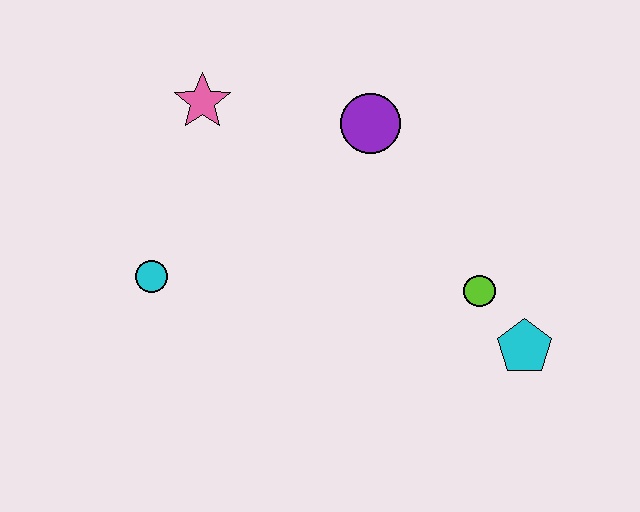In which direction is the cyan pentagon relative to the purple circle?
The cyan pentagon is below the purple circle.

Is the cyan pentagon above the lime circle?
No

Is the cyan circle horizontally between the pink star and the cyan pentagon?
No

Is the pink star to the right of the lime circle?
No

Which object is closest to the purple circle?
The pink star is closest to the purple circle.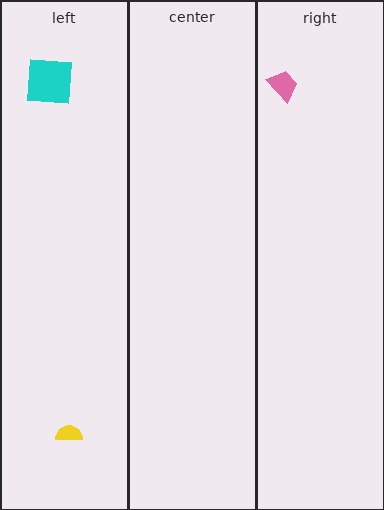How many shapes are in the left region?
2.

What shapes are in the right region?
The pink trapezoid.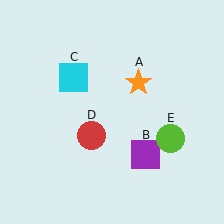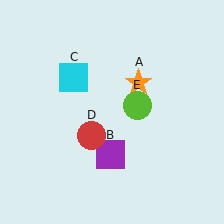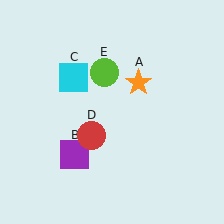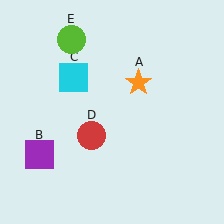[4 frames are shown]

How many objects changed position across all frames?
2 objects changed position: purple square (object B), lime circle (object E).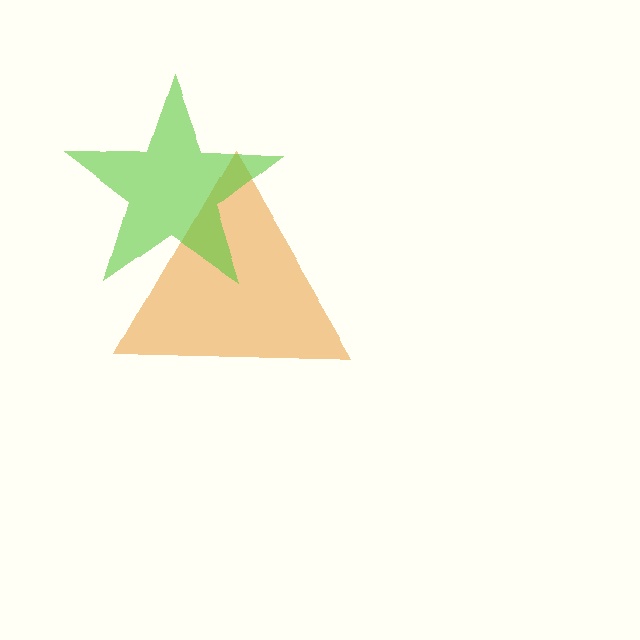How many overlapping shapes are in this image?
There are 2 overlapping shapes in the image.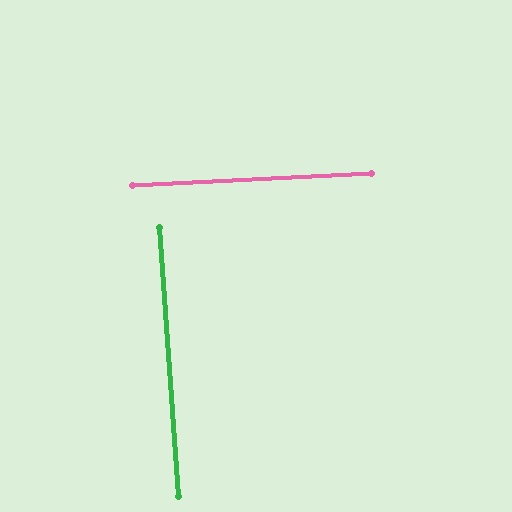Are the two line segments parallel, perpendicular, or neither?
Perpendicular — they meet at approximately 89°.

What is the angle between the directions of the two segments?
Approximately 89 degrees.